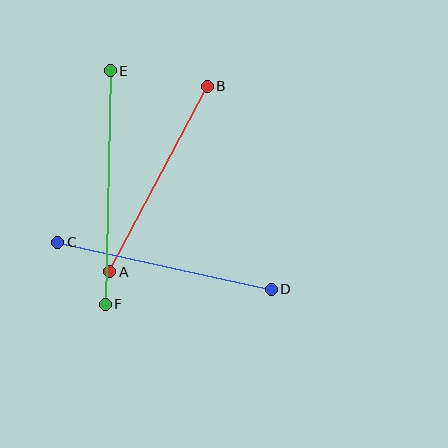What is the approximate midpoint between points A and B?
The midpoint is at approximately (158, 179) pixels.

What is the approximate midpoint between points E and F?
The midpoint is at approximately (108, 188) pixels.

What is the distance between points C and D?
The distance is approximately 219 pixels.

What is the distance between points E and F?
The distance is approximately 233 pixels.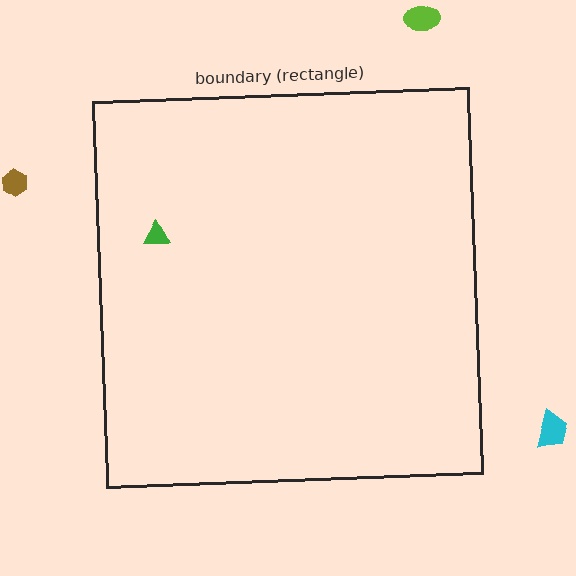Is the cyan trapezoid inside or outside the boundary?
Outside.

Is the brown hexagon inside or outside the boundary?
Outside.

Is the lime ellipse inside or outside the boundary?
Outside.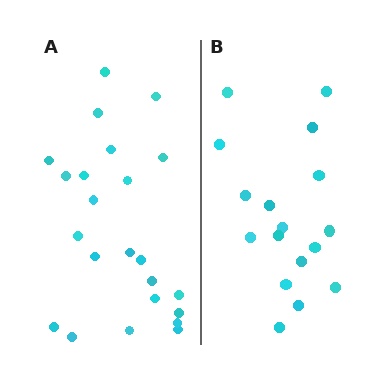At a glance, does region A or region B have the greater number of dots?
Region A (the left region) has more dots.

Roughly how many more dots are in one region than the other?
Region A has about 6 more dots than region B.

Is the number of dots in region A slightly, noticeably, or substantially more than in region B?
Region A has noticeably more, but not dramatically so. The ratio is roughly 1.4 to 1.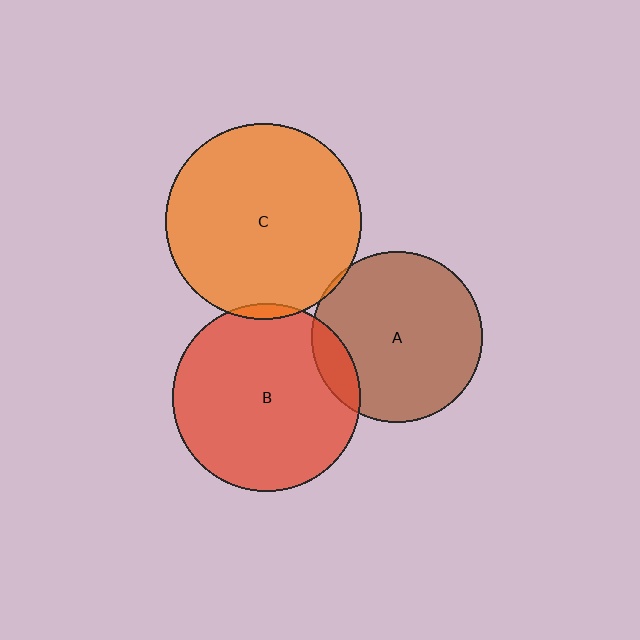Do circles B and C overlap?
Yes.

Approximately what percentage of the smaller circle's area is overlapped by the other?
Approximately 5%.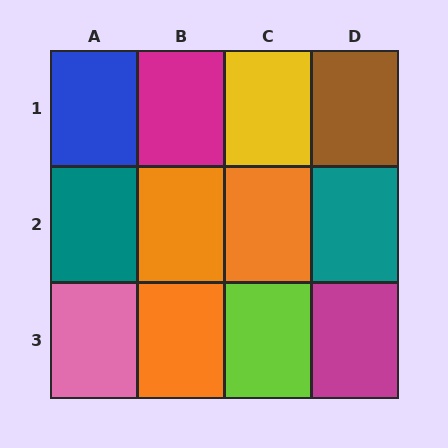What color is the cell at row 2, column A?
Teal.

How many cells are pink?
1 cell is pink.